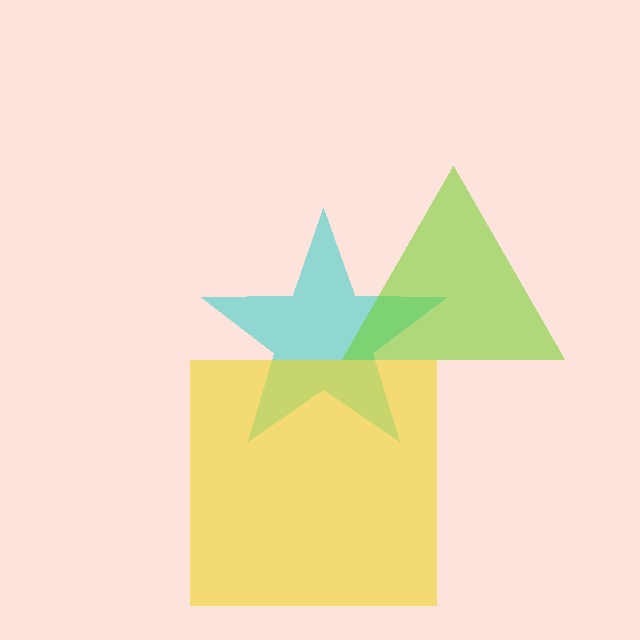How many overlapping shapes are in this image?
There are 3 overlapping shapes in the image.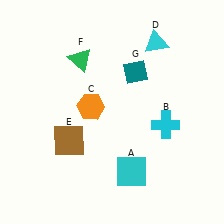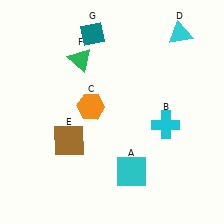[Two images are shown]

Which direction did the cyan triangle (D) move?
The cyan triangle (D) moved right.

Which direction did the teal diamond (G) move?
The teal diamond (G) moved left.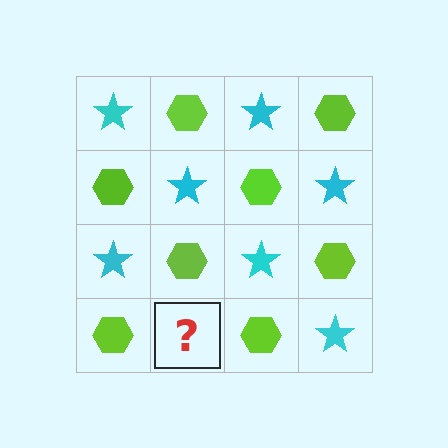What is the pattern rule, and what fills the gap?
The rule is that it alternates cyan star and lime hexagon in a checkerboard pattern. The gap should be filled with a cyan star.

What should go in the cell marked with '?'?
The missing cell should contain a cyan star.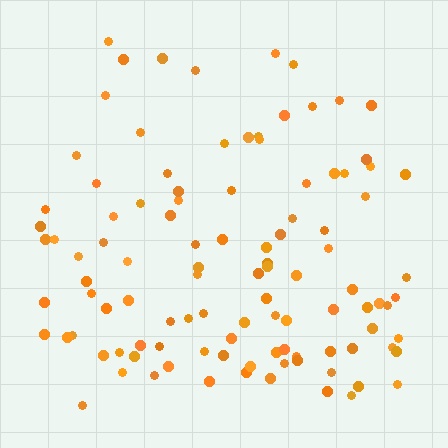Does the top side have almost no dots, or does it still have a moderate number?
Still a moderate number, just noticeably fewer than the bottom.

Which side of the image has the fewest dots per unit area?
The top.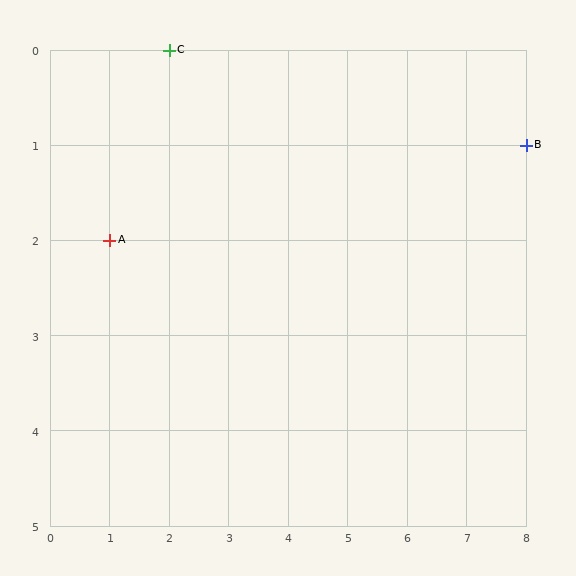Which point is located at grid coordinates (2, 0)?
Point C is at (2, 0).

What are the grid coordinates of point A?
Point A is at grid coordinates (1, 2).